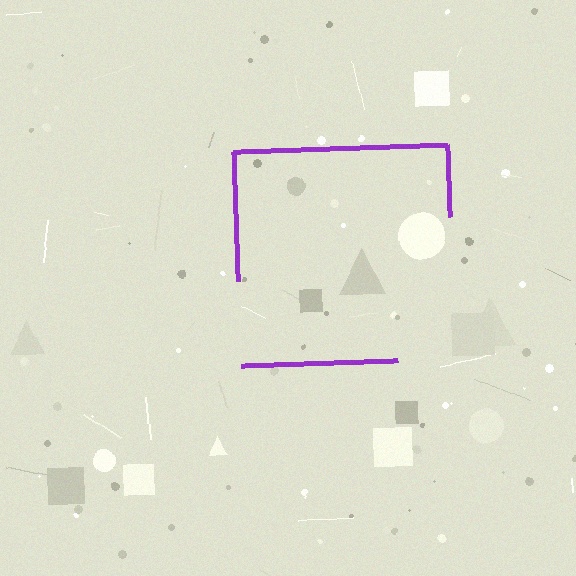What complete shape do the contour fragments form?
The contour fragments form a square.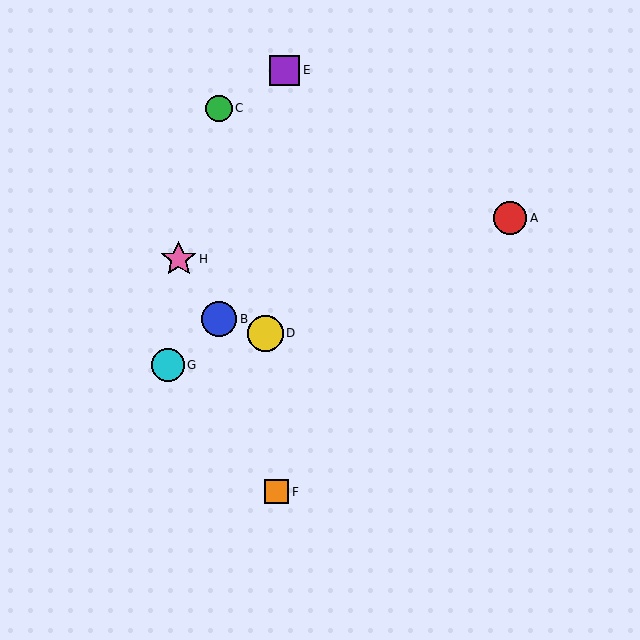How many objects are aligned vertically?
2 objects (B, C) are aligned vertically.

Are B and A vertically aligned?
No, B is at x≈219 and A is at x≈510.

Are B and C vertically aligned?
Yes, both are at x≈219.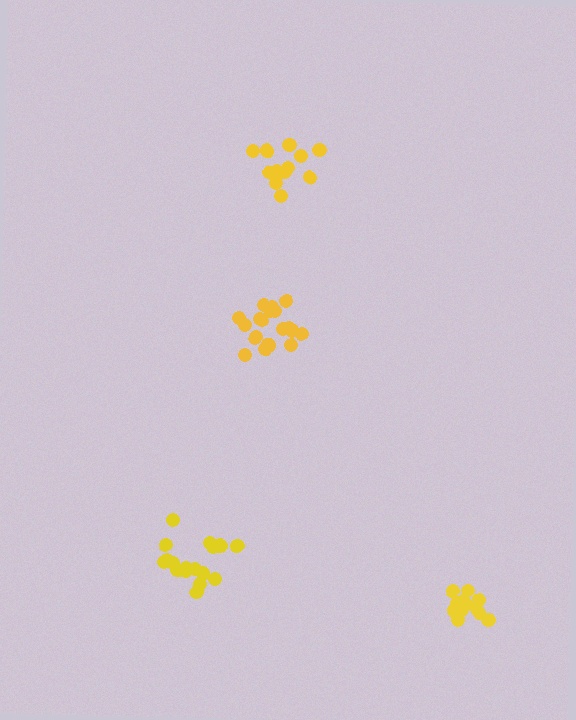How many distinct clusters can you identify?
There are 4 distinct clusters.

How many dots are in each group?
Group 1: 17 dots, Group 2: 14 dots, Group 3: 18 dots, Group 4: 14 dots (63 total).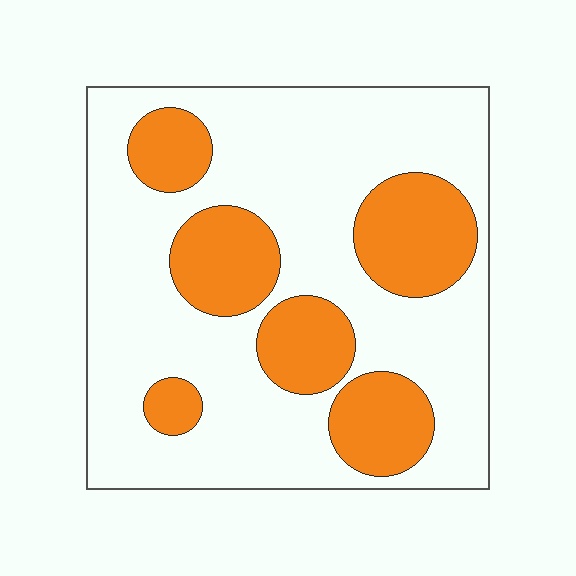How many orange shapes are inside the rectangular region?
6.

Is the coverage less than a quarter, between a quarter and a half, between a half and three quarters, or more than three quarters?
Between a quarter and a half.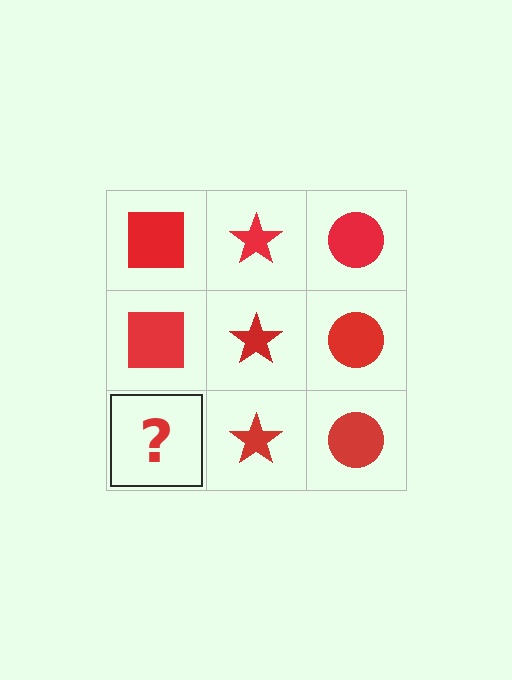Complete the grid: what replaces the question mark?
The question mark should be replaced with a red square.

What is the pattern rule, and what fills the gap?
The rule is that each column has a consistent shape. The gap should be filled with a red square.